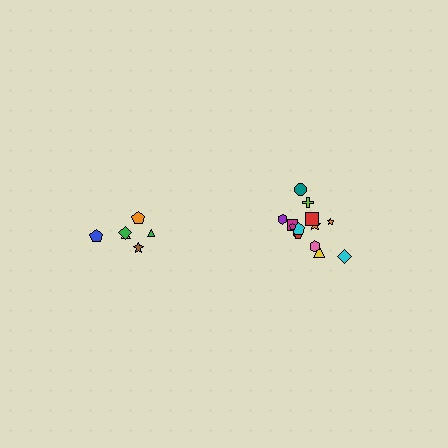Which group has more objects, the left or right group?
The right group.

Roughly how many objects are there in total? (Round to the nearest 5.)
Roughly 20 objects in total.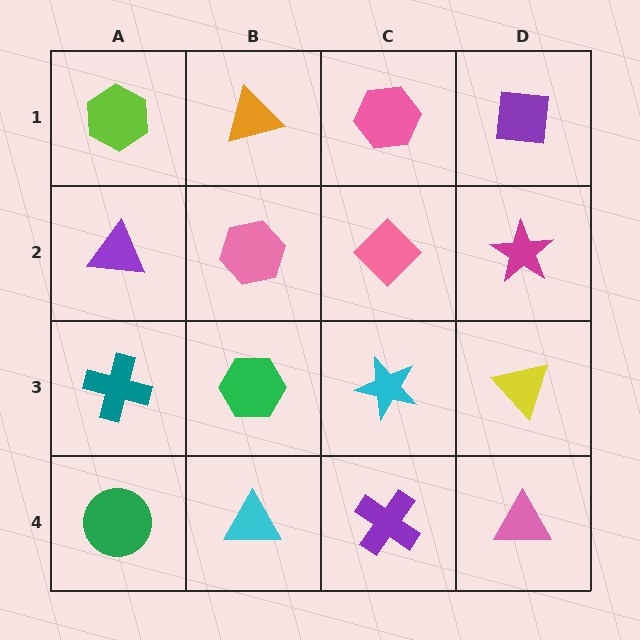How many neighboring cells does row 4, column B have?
3.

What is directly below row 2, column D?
A yellow triangle.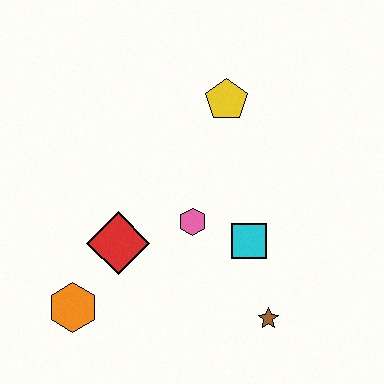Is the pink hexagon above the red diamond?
Yes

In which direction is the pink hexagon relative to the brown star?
The pink hexagon is above the brown star.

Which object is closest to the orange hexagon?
The red diamond is closest to the orange hexagon.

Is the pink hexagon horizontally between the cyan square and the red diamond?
Yes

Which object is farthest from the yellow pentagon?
The orange hexagon is farthest from the yellow pentagon.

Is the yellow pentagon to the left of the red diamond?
No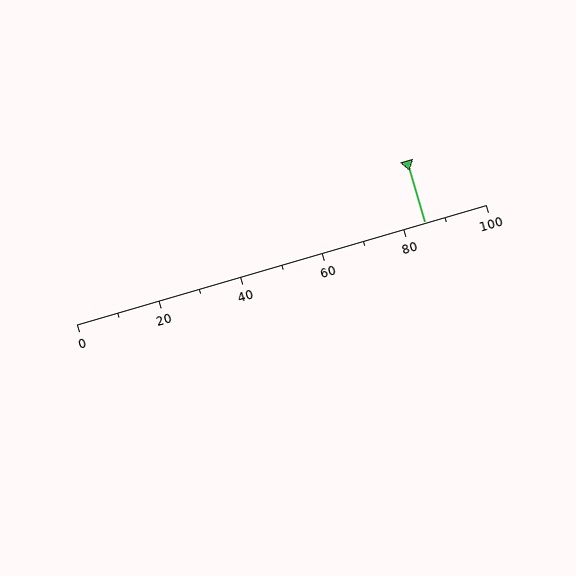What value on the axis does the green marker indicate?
The marker indicates approximately 85.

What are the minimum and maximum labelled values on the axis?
The axis runs from 0 to 100.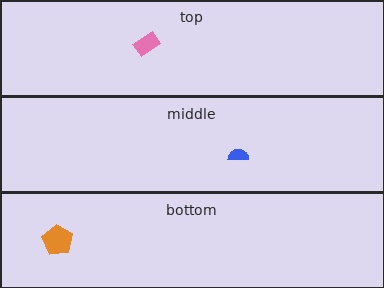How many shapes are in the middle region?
1.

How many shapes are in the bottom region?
1.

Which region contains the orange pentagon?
The bottom region.